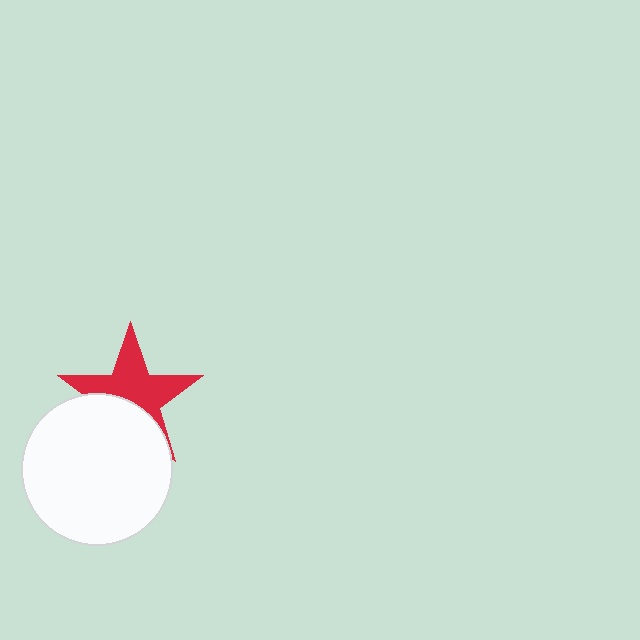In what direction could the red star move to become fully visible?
The red star could move up. That would shift it out from behind the white circle entirely.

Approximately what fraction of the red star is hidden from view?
Roughly 41% of the red star is hidden behind the white circle.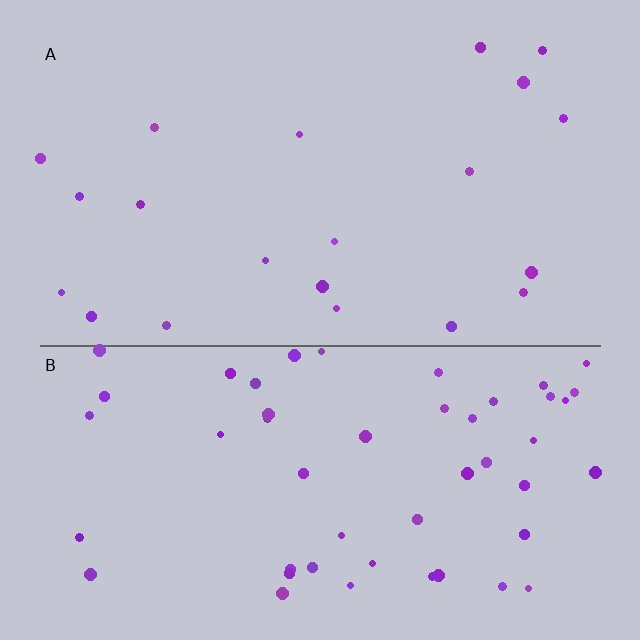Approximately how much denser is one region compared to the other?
Approximately 2.5× — region B over region A.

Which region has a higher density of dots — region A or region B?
B (the bottom).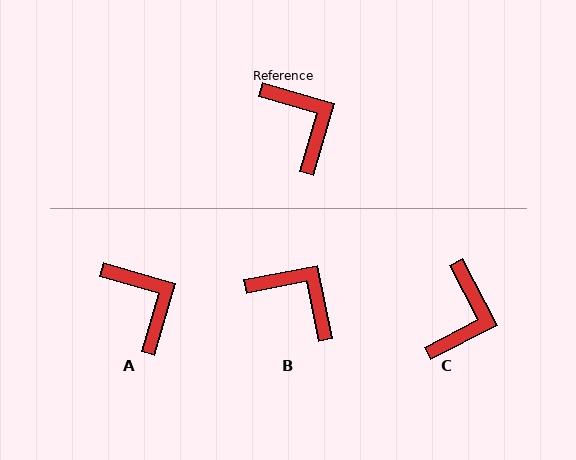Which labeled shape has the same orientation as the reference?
A.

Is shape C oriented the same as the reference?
No, it is off by about 46 degrees.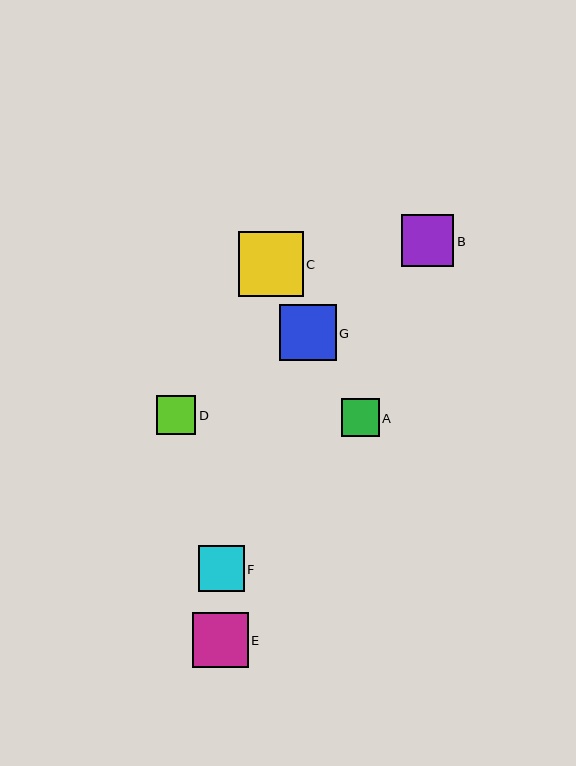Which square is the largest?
Square C is the largest with a size of approximately 65 pixels.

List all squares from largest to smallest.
From largest to smallest: C, G, E, B, F, D, A.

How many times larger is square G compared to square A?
Square G is approximately 1.5 times the size of square A.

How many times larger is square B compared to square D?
Square B is approximately 1.3 times the size of square D.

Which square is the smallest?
Square A is the smallest with a size of approximately 38 pixels.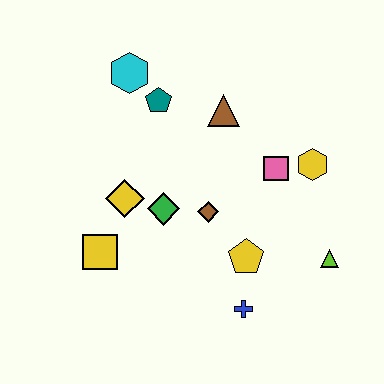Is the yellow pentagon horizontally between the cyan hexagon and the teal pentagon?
No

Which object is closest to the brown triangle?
The teal pentagon is closest to the brown triangle.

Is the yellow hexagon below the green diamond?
No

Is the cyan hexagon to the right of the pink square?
No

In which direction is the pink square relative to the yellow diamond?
The pink square is to the right of the yellow diamond.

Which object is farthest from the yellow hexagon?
The yellow square is farthest from the yellow hexagon.